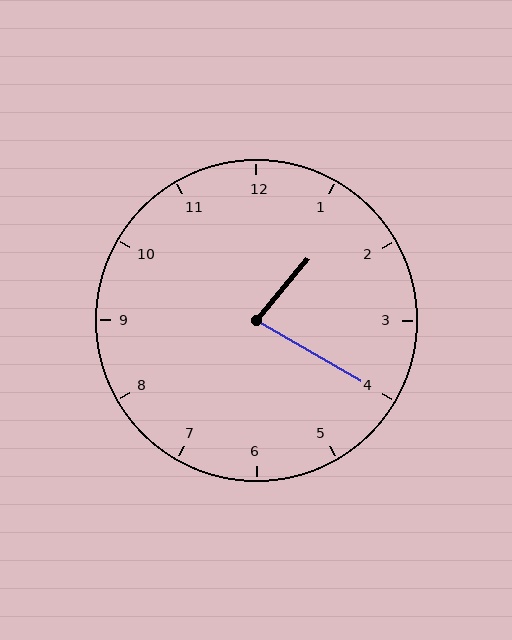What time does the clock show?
1:20.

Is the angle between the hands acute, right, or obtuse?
It is acute.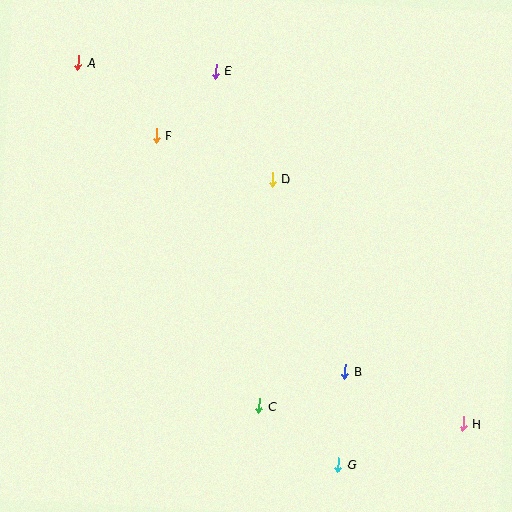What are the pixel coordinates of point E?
Point E is at (216, 71).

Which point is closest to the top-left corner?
Point A is closest to the top-left corner.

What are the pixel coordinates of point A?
Point A is at (78, 62).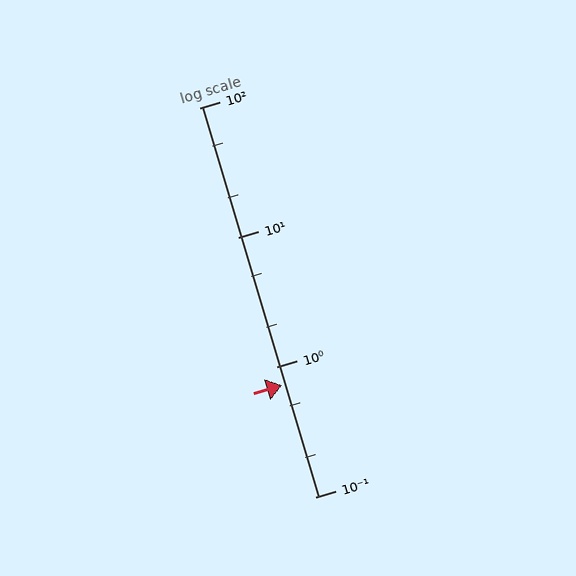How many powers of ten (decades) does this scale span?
The scale spans 3 decades, from 0.1 to 100.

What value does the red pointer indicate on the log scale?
The pointer indicates approximately 0.73.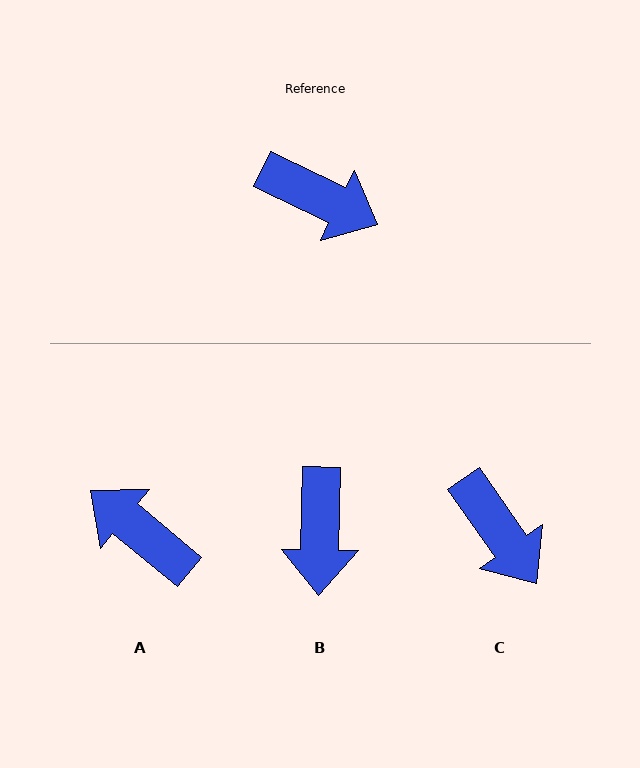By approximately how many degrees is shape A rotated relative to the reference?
Approximately 166 degrees counter-clockwise.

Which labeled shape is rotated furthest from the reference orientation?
A, about 166 degrees away.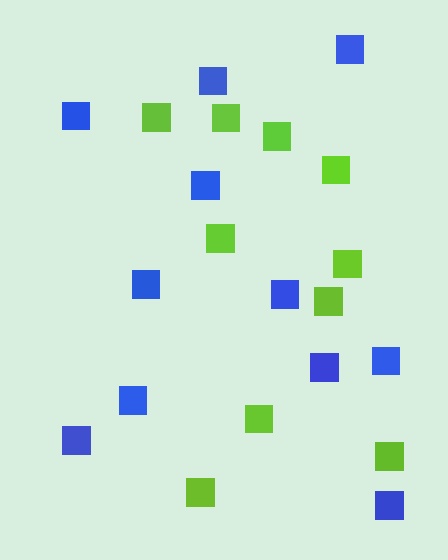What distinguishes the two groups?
There are 2 groups: one group of blue squares (11) and one group of lime squares (10).